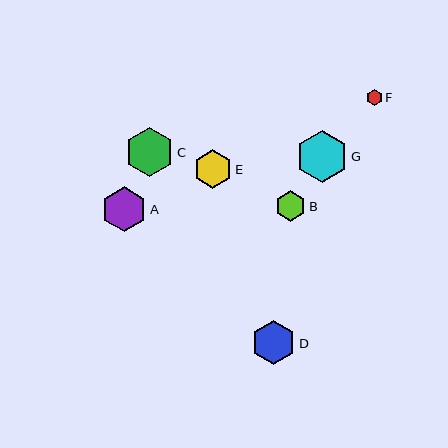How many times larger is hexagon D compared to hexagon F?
Hexagon D is approximately 2.7 times the size of hexagon F.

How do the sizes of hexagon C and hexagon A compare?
Hexagon C and hexagon A are approximately the same size.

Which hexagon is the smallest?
Hexagon F is the smallest with a size of approximately 16 pixels.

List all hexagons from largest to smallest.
From largest to smallest: G, C, A, D, E, B, F.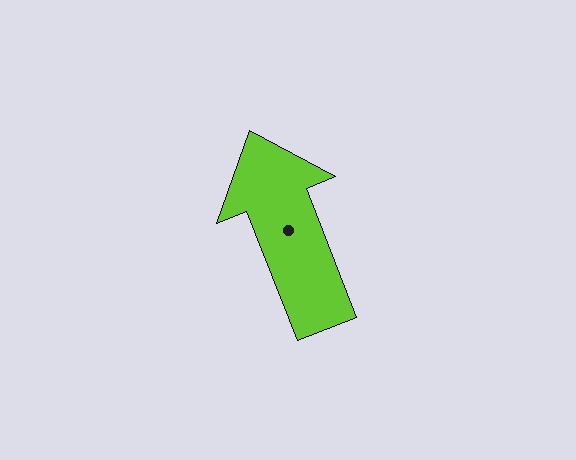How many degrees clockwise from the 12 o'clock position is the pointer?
Approximately 339 degrees.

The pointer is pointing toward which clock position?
Roughly 11 o'clock.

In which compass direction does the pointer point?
North.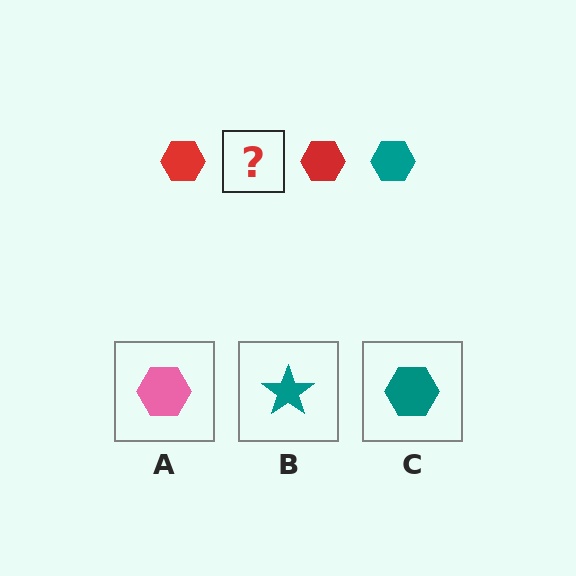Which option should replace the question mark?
Option C.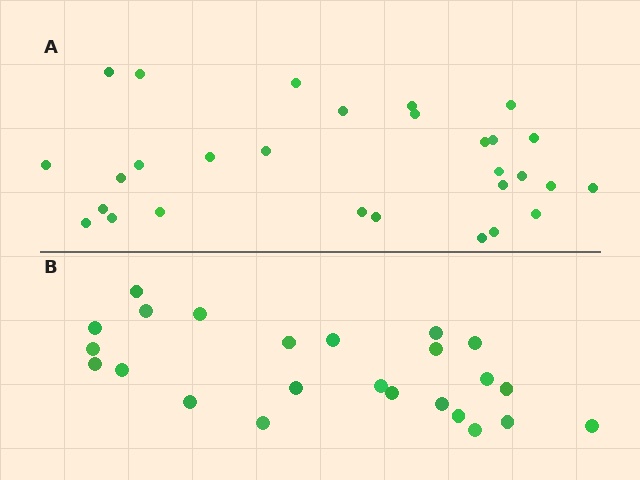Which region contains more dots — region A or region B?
Region A (the top region) has more dots.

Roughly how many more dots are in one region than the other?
Region A has about 5 more dots than region B.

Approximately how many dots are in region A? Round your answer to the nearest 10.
About 30 dots. (The exact count is 29, which rounds to 30.)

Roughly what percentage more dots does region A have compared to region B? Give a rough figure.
About 20% more.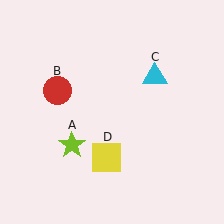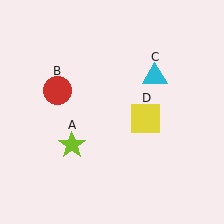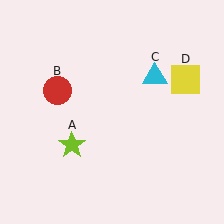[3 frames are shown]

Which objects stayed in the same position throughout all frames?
Lime star (object A) and red circle (object B) and cyan triangle (object C) remained stationary.